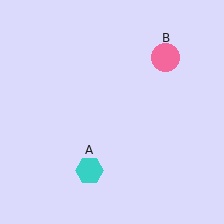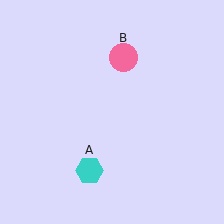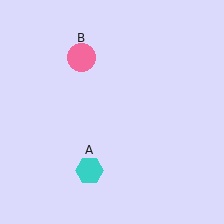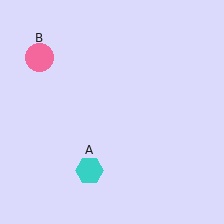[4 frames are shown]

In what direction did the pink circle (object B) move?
The pink circle (object B) moved left.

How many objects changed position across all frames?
1 object changed position: pink circle (object B).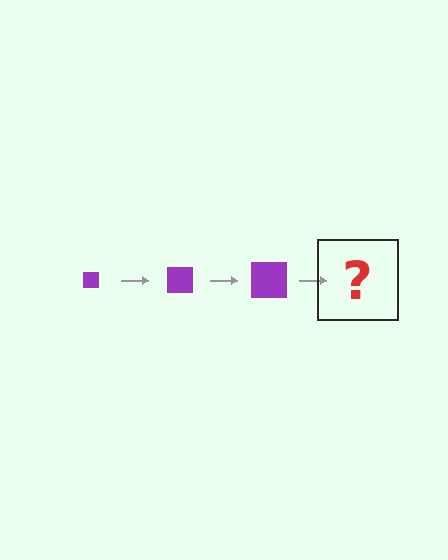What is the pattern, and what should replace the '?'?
The pattern is that the square gets progressively larger each step. The '?' should be a purple square, larger than the previous one.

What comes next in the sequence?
The next element should be a purple square, larger than the previous one.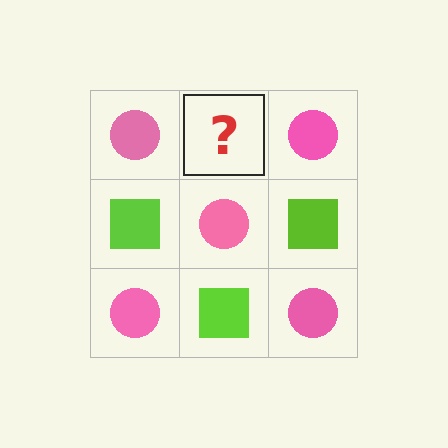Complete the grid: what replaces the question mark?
The question mark should be replaced with a lime square.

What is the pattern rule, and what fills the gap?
The rule is that it alternates pink circle and lime square in a checkerboard pattern. The gap should be filled with a lime square.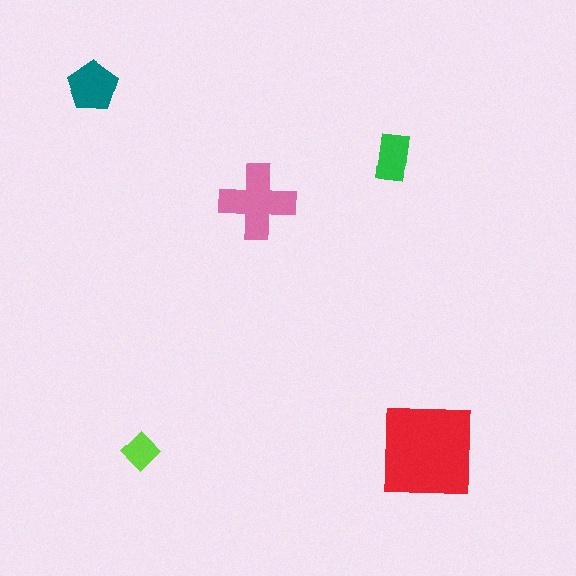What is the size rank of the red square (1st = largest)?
1st.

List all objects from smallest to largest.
The lime diamond, the green rectangle, the teal pentagon, the pink cross, the red square.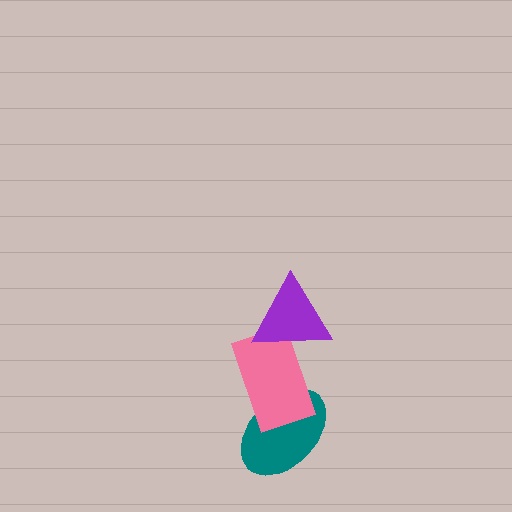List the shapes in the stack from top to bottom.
From top to bottom: the purple triangle, the pink rectangle, the teal ellipse.